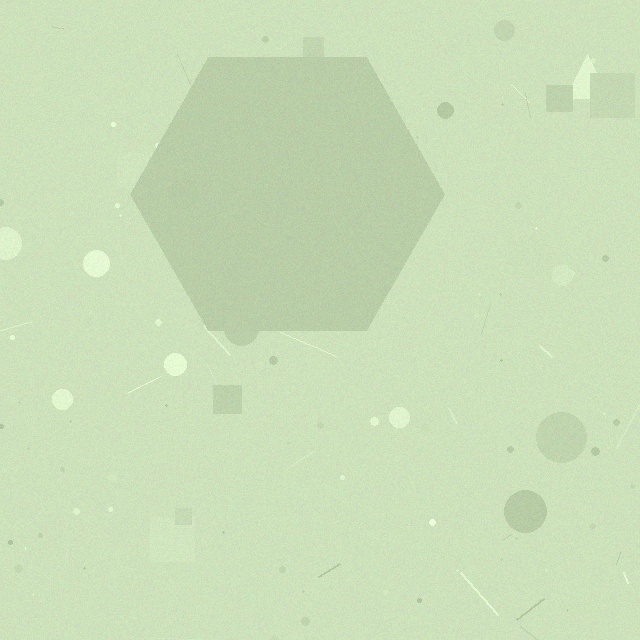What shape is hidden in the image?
A hexagon is hidden in the image.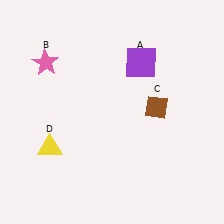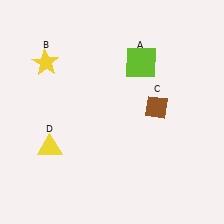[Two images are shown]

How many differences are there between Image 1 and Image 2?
There are 2 differences between the two images.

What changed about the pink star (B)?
In Image 1, B is pink. In Image 2, it changed to yellow.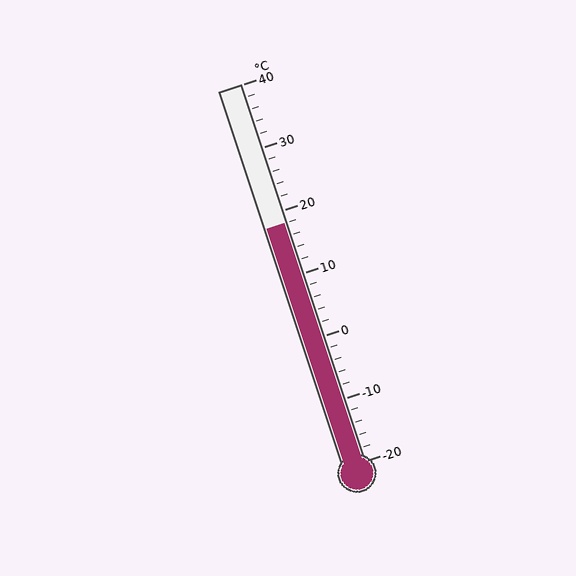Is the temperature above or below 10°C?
The temperature is above 10°C.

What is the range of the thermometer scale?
The thermometer scale ranges from -20°C to 40°C.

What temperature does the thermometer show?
The thermometer shows approximately 18°C.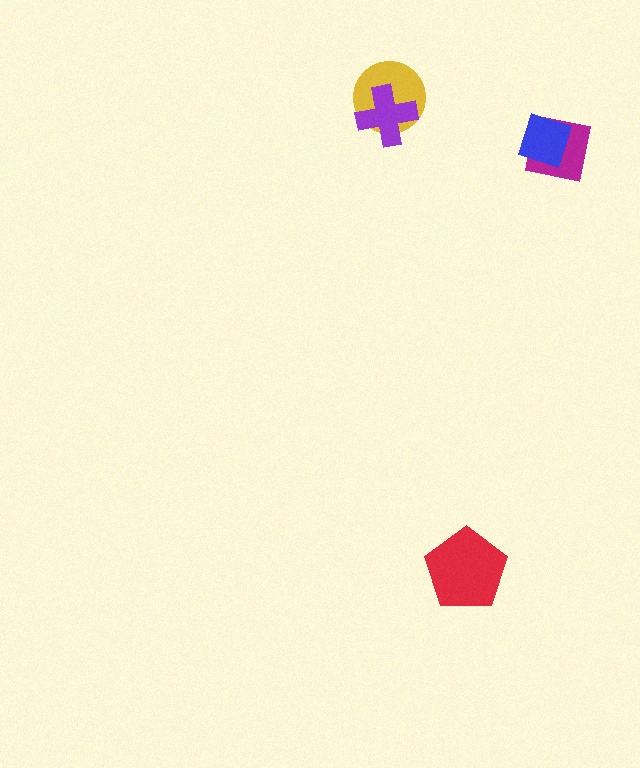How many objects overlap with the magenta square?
1 object overlaps with the magenta square.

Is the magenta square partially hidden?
Yes, it is partially covered by another shape.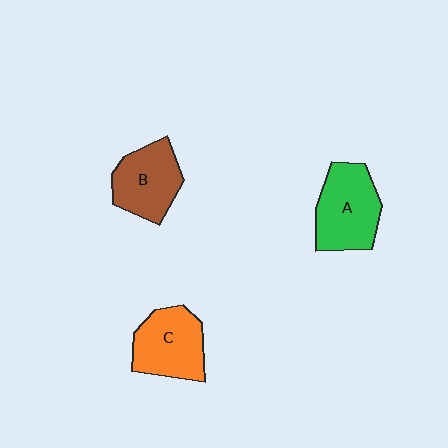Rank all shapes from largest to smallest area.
From largest to smallest: A (green), C (orange), B (brown).